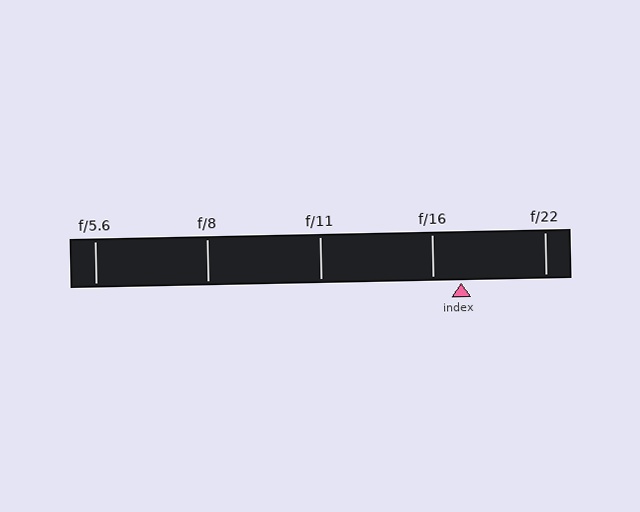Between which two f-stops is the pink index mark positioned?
The index mark is between f/16 and f/22.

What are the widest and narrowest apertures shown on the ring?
The widest aperture shown is f/5.6 and the narrowest is f/22.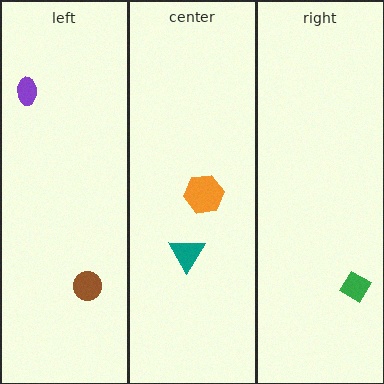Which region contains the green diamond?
The right region.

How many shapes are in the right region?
1.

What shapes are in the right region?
The green diamond.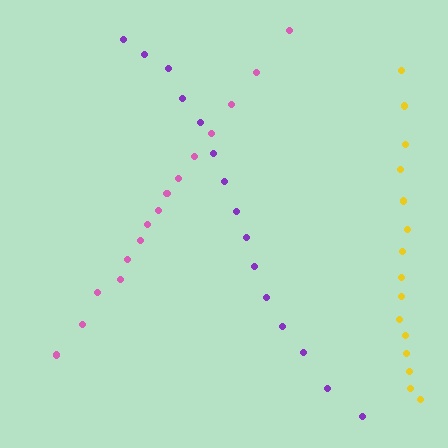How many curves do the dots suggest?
There are 3 distinct paths.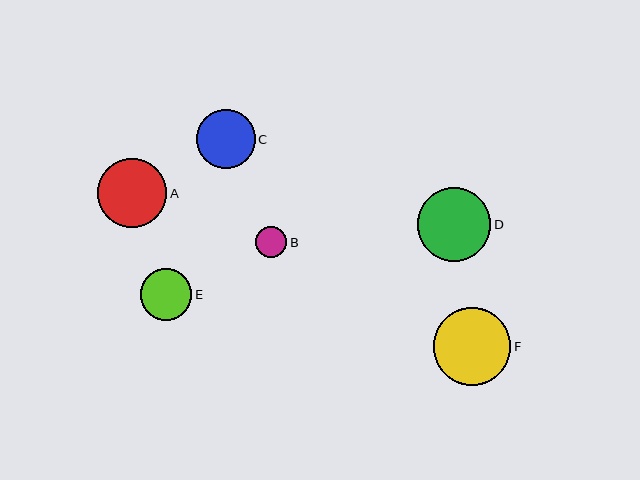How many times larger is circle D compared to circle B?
Circle D is approximately 2.3 times the size of circle B.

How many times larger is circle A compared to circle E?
Circle A is approximately 1.3 times the size of circle E.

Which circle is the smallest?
Circle B is the smallest with a size of approximately 32 pixels.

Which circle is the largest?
Circle F is the largest with a size of approximately 77 pixels.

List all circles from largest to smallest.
From largest to smallest: F, D, A, C, E, B.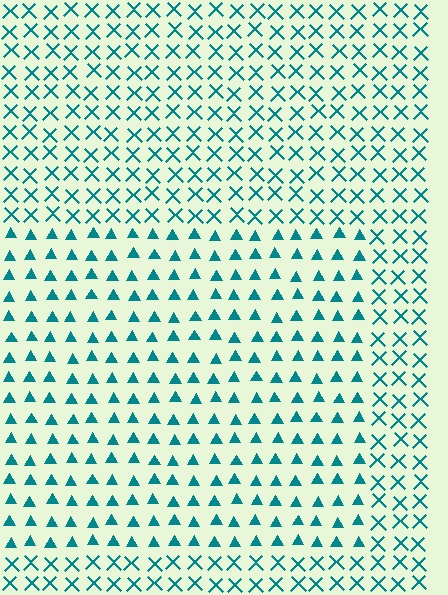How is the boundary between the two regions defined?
The boundary is defined by a change in element shape: triangles inside vs. X marks outside. All elements share the same color and spacing.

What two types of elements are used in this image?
The image uses triangles inside the rectangle region and X marks outside it.